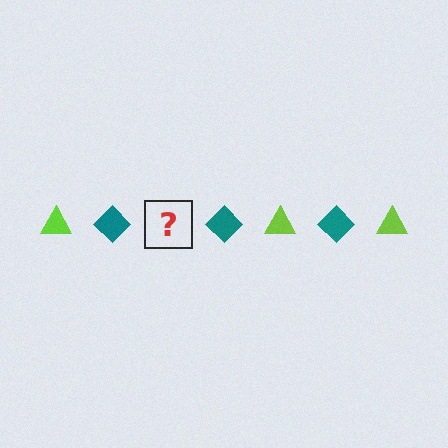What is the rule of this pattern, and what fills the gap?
The rule is that the pattern alternates between lime triangle and teal diamond. The gap should be filled with a lime triangle.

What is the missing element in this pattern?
The missing element is a lime triangle.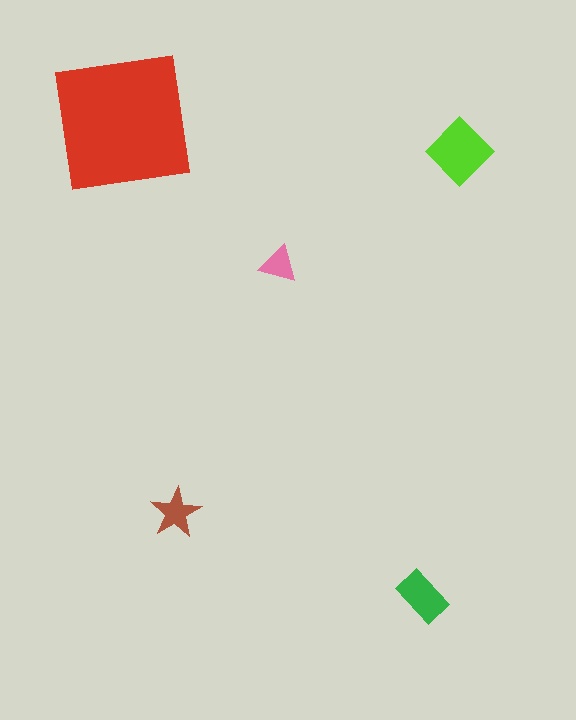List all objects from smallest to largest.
The pink triangle, the brown star, the green rectangle, the lime diamond, the red square.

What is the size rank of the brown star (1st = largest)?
4th.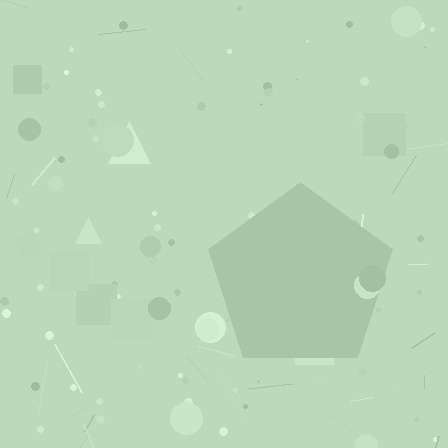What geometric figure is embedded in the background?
A pentagon is embedded in the background.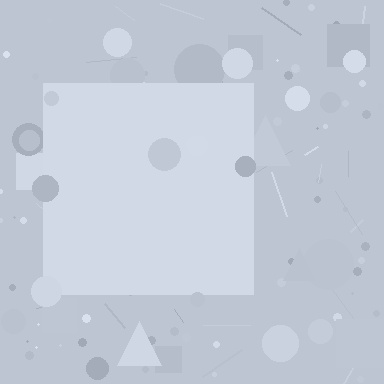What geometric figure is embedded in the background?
A square is embedded in the background.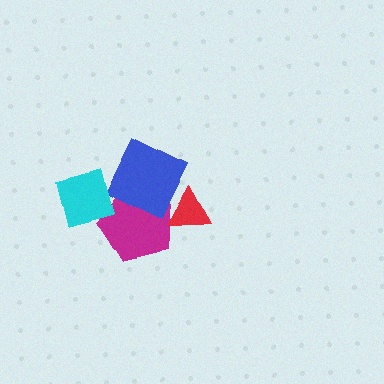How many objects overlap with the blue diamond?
3 objects overlap with the blue diamond.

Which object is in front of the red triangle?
The blue diamond is in front of the red triangle.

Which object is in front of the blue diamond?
The cyan square is in front of the blue diamond.